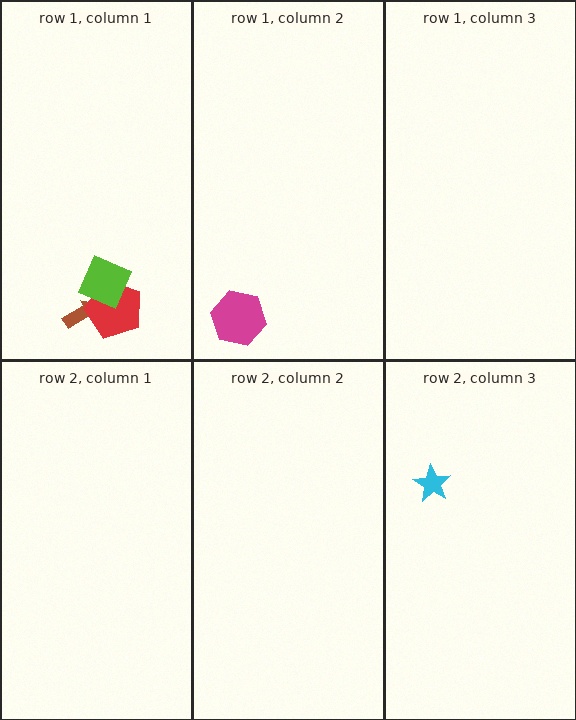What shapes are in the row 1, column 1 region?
The brown arrow, the red pentagon, the lime diamond.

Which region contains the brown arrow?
The row 1, column 1 region.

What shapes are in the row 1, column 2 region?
The magenta hexagon.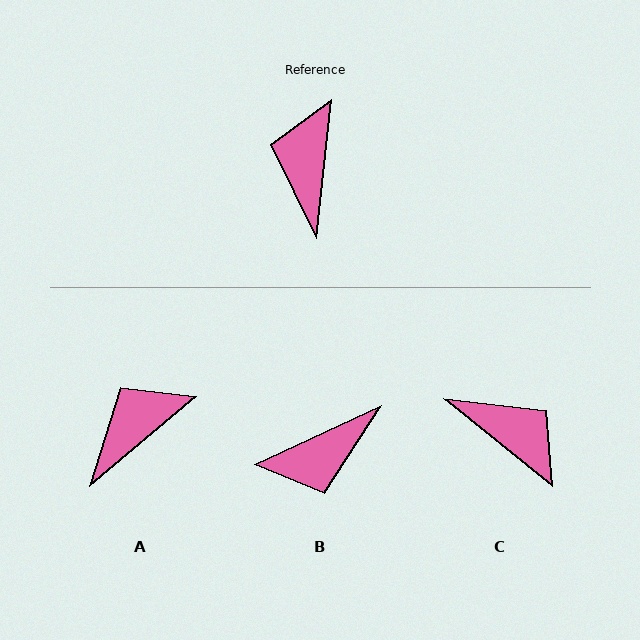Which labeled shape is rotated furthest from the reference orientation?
C, about 123 degrees away.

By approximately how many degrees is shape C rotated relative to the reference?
Approximately 123 degrees clockwise.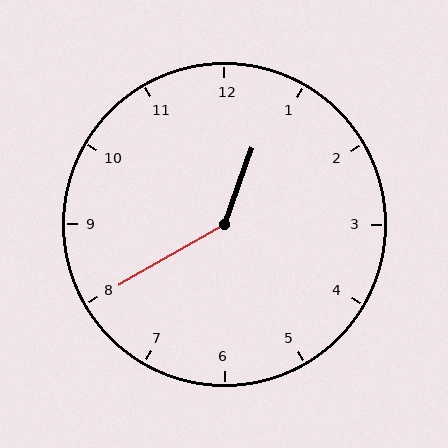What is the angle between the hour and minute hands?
Approximately 140 degrees.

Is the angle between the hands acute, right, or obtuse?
It is obtuse.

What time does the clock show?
12:40.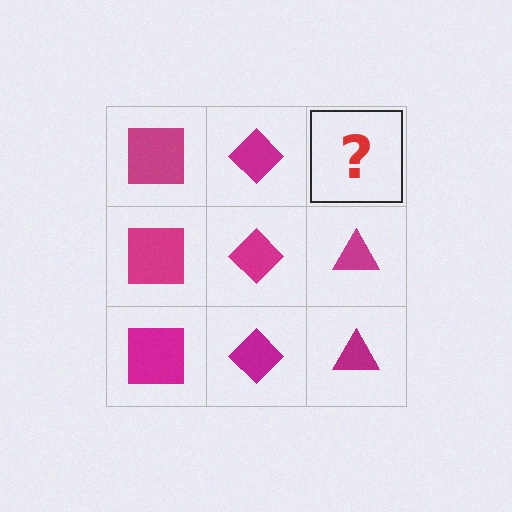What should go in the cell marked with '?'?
The missing cell should contain a magenta triangle.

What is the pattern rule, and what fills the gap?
The rule is that each column has a consistent shape. The gap should be filled with a magenta triangle.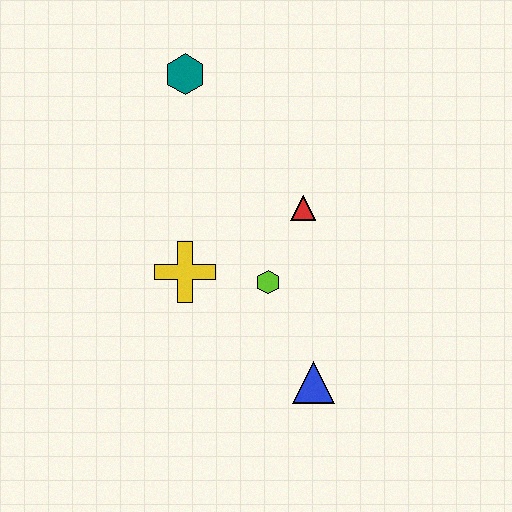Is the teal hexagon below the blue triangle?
No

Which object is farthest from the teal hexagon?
The blue triangle is farthest from the teal hexagon.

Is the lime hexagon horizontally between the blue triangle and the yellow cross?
Yes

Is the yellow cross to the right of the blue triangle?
No